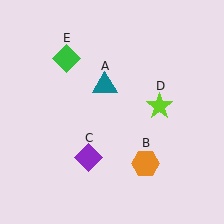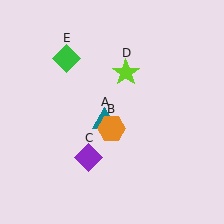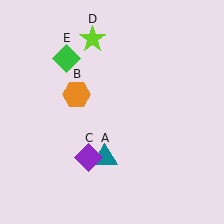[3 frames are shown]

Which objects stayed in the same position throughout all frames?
Purple diamond (object C) and green diamond (object E) remained stationary.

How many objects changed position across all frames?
3 objects changed position: teal triangle (object A), orange hexagon (object B), lime star (object D).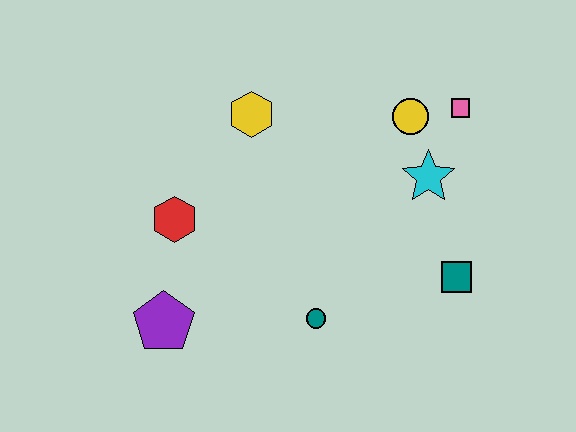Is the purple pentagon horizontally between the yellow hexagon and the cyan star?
No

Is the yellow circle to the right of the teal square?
No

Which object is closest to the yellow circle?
The pink square is closest to the yellow circle.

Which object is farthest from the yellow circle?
The purple pentagon is farthest from the yellow circle.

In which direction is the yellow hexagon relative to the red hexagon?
The yellow hexagon is above the red hexagon.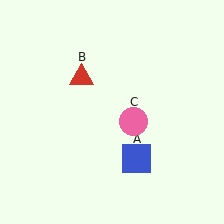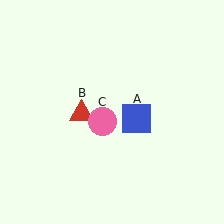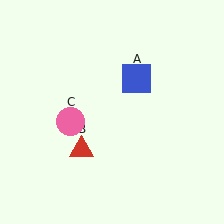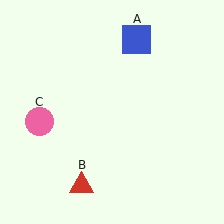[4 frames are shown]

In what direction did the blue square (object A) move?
The blue square (object A) moved up.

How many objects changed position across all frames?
3 objects changed position: blue square (object A), red triangle (object B), pink circle (object C).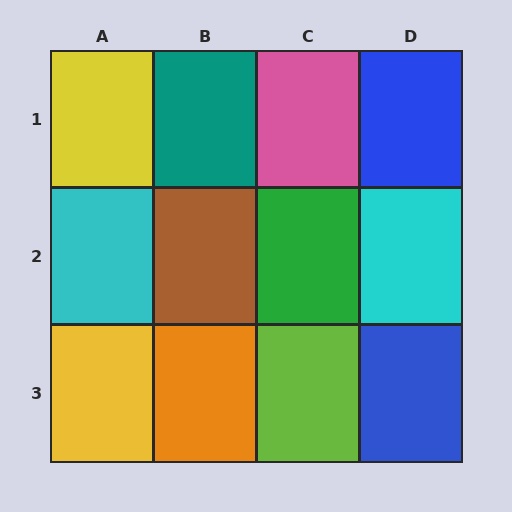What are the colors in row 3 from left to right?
Yellow, orange, lime, blue.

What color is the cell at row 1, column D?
Blue.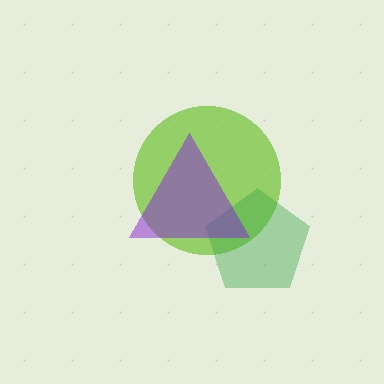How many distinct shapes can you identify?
There are 3 distinct shapes: a lime circle, a green pentagon, a purple triangle.